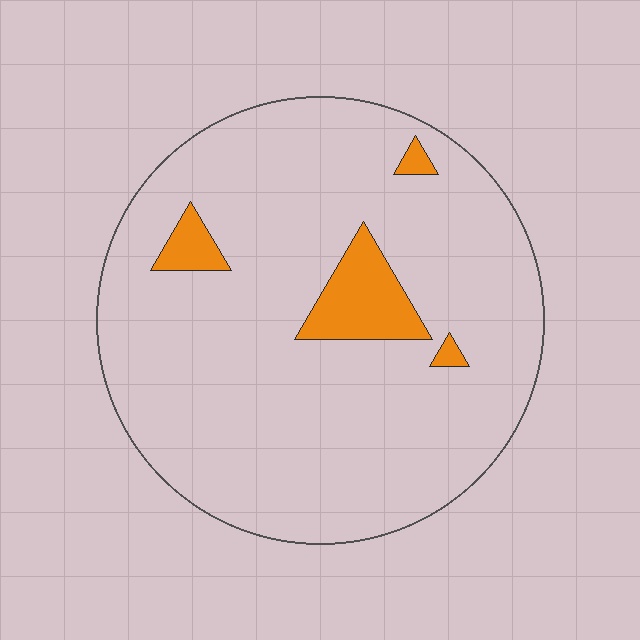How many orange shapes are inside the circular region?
4.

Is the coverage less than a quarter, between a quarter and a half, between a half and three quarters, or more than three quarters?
Less than a quarter.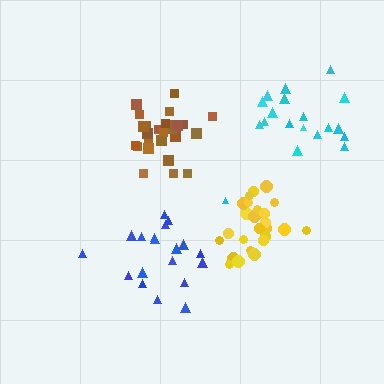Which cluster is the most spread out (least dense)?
Cyan.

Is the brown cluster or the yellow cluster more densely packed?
Brown.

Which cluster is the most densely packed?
Brown.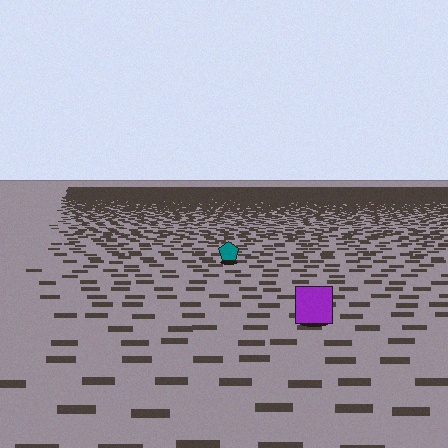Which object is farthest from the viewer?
The teal pentagon is farthest from the viewer. It appears smaller and the ground texture around it is denser.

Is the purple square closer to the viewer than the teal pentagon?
Yes. The purple square is closer — you can tell from the texture gradient: the ground texture is coarser near it.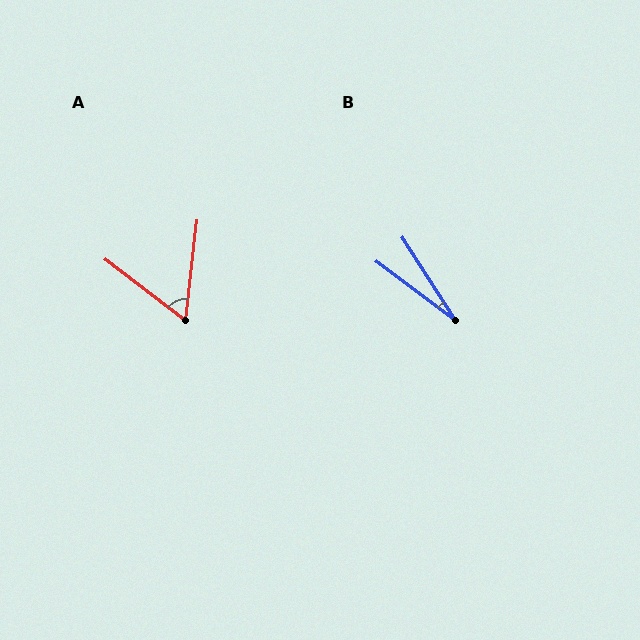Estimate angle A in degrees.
Approximately 59 degrees.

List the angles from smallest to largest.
B (21°), A (59°).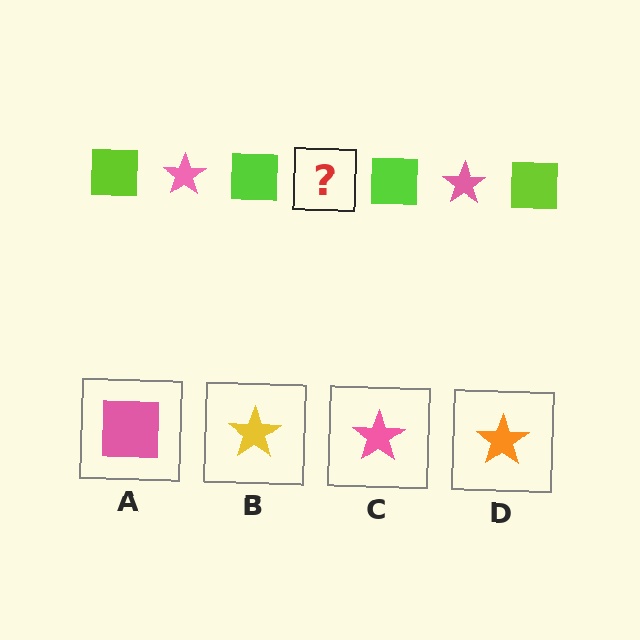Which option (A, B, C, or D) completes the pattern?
C.